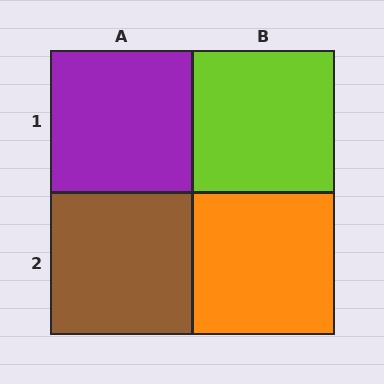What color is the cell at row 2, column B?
Orange.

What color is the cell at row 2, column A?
Brown.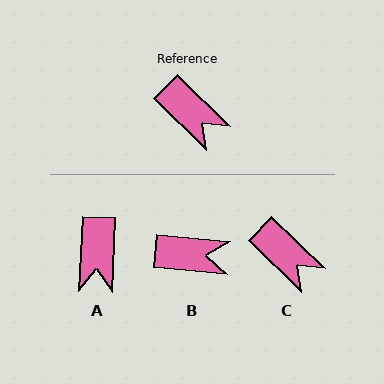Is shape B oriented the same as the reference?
No, it is off by about 39 degrees.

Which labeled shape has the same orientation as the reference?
C.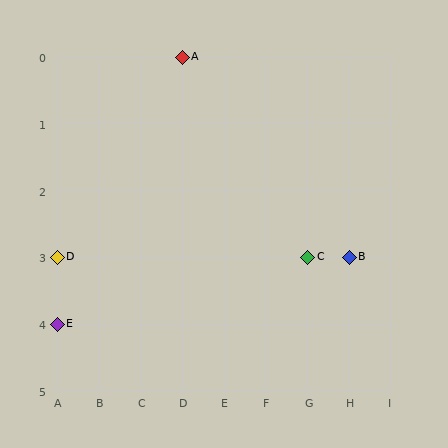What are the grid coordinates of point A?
Point A is at grid coordinates (D, 0).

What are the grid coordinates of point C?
Point C is at grid coordinates (G, 3).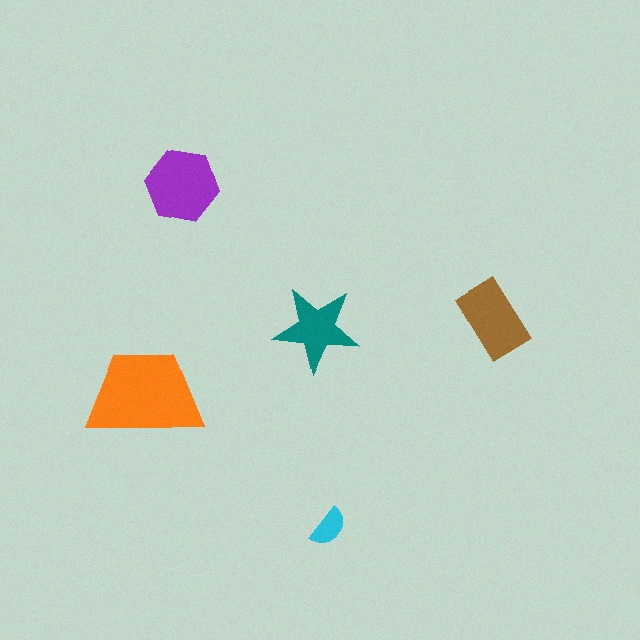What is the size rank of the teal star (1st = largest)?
4th.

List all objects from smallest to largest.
The cyan semicircle, the teal star, the brown rectangle, the purple hexagon, the orange trapezoid.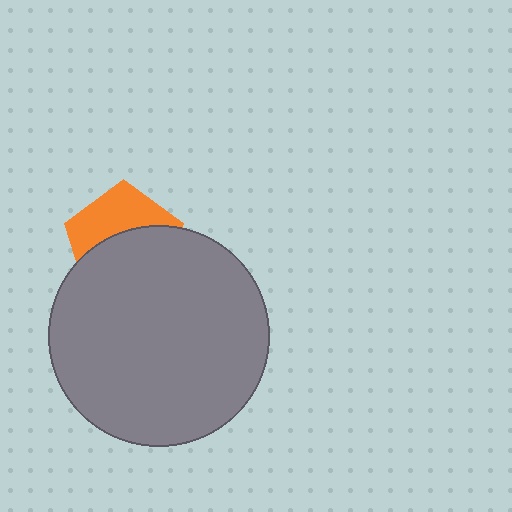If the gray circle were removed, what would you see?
You would see the complete orange pentagon.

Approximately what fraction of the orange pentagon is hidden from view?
Roughly 57% of the orange pentagon is hidden behind the gray circle.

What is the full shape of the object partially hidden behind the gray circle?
The partially hidden object is an orange pentagon.